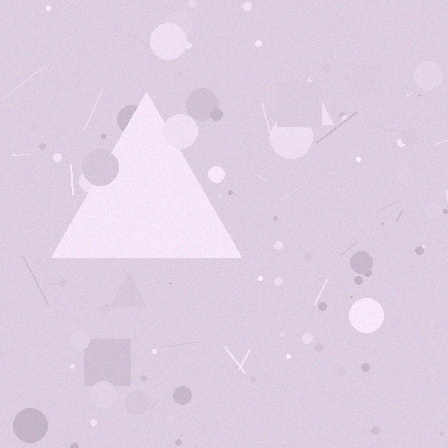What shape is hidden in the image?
A triangle is hidden in the image.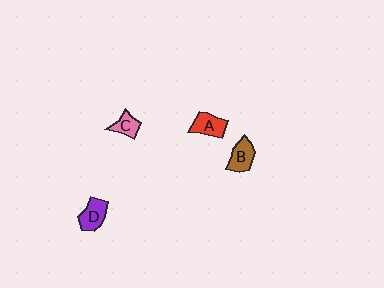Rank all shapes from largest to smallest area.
From largest to smallest: D (purple), B (brown), A (red), C (pink).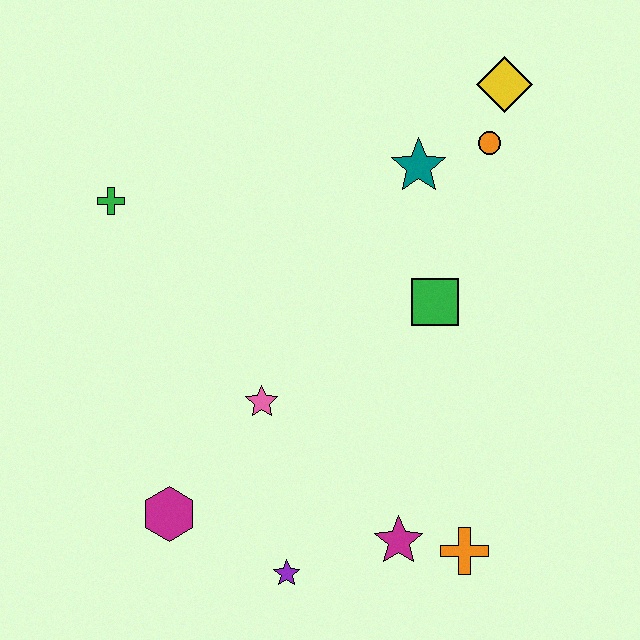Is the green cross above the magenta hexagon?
Yes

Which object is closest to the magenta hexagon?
The purple star is closest to the magenta hexagon.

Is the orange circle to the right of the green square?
Yes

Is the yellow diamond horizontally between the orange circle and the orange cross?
No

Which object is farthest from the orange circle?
The magenta hexagon is farthest from the orange circle.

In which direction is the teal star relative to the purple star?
The teal star is above the purple star.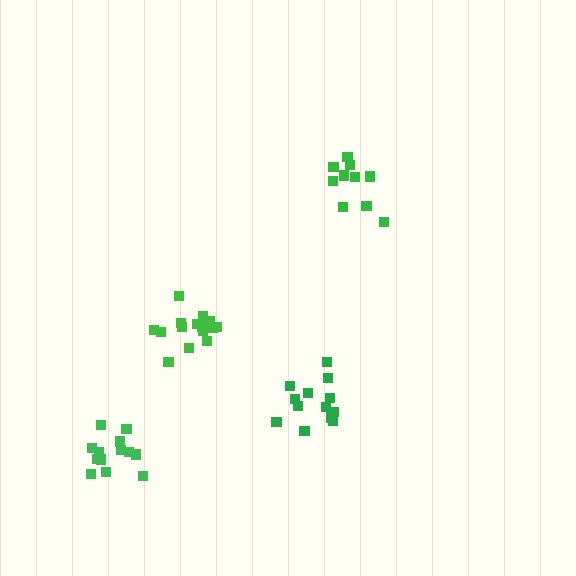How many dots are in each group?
Group 1: 10 dots, Group 2: 16 dots, Group 3: 13 dots, Group 4: 13 dots (52 total).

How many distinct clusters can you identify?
There are 4 distinct clusters.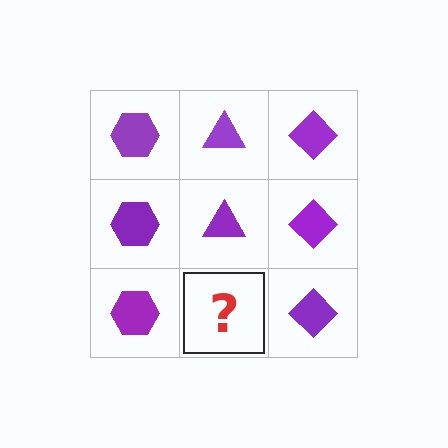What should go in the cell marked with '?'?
The missing cell should contain a purple triangle.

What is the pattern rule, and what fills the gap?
The rule is that each column has a consistent shape. The gap should be filled with a purple triangle.